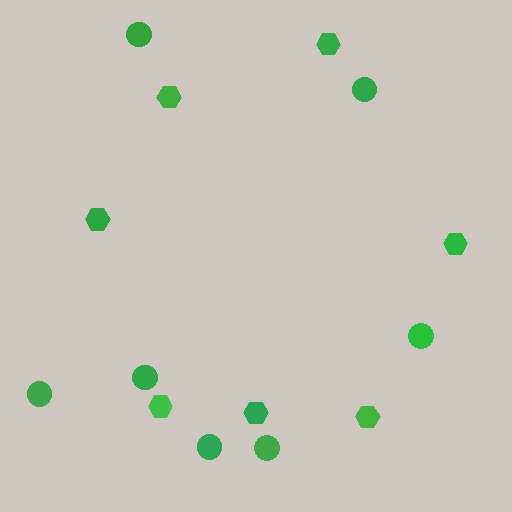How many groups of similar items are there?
There are 2 groups: one group of hexagons (7) and one group of circles (7).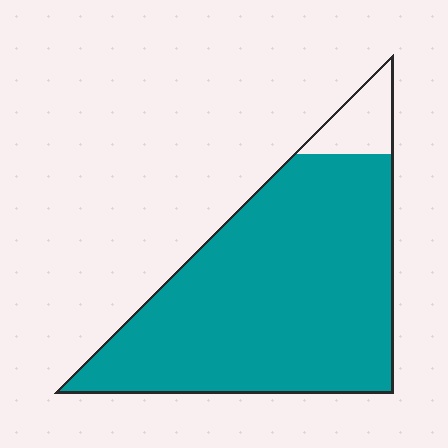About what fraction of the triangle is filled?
About nine tenths (9/10).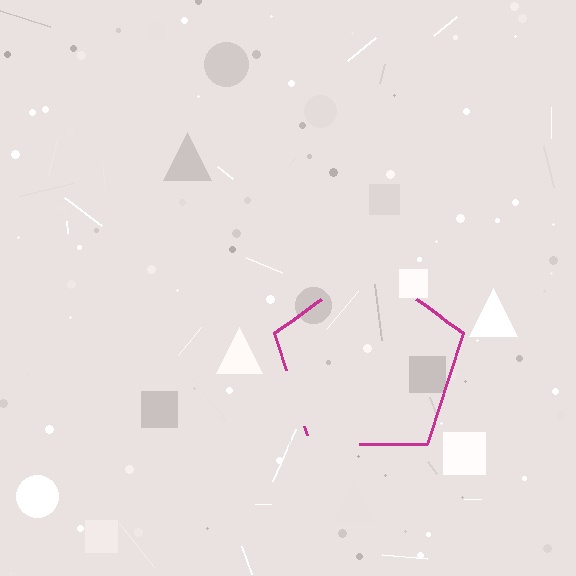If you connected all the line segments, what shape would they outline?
They would outline a pentagon.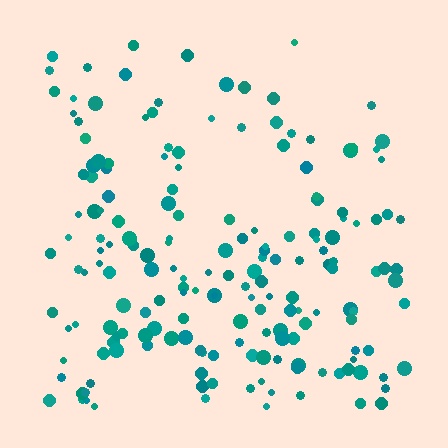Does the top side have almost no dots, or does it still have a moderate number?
Still a moderate number, just noticeably fewer than the bottom.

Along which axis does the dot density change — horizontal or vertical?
Vertical.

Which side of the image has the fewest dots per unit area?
The top.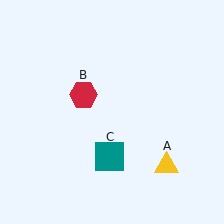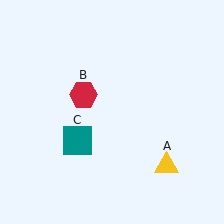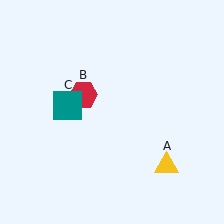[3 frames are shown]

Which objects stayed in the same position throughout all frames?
Yellow triangle (object A) and red hexagon (object B) remained stationary.